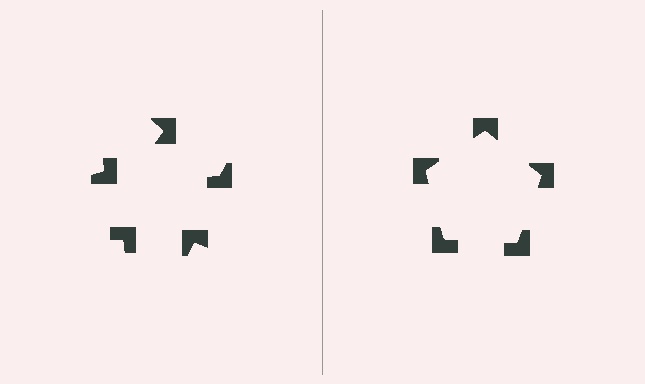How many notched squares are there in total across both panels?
10 — 5 on each side.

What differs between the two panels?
The notched squares are positioned identically on both sides; only the wedge orientations differ. On the right they align to a pentagon; on the left they are misaligned.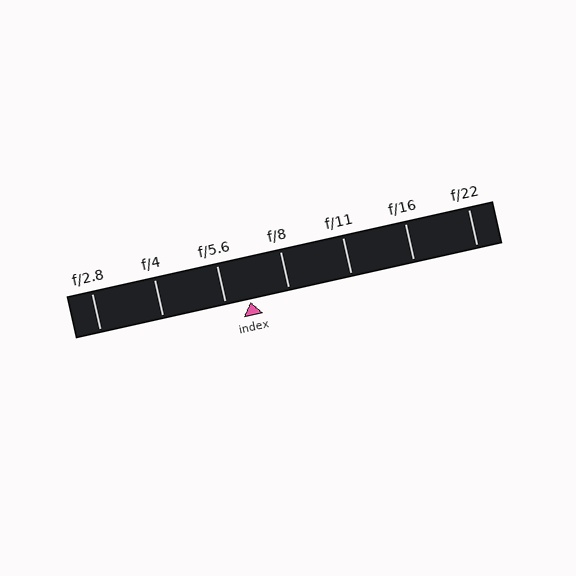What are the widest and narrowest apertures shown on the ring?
The widest aperture shown is f/2.8 and the narrowest is f/22.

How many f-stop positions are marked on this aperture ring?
There are 7 f-stop positions marked.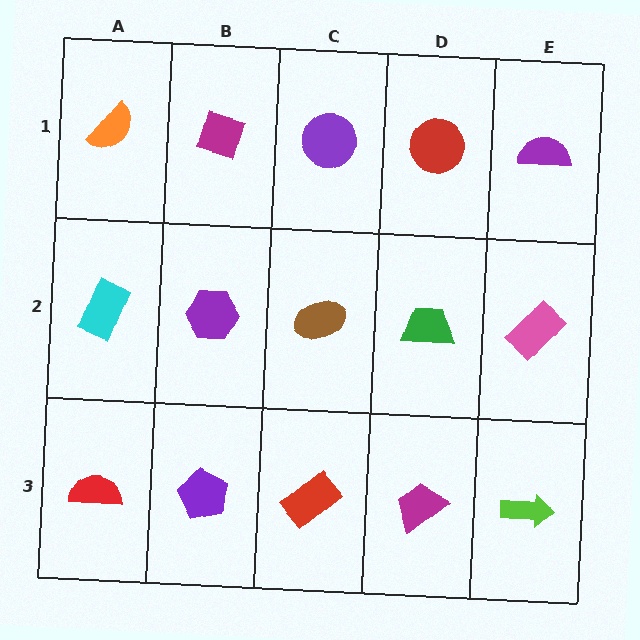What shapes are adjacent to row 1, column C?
A brown ellipse (row 2, column C), a magenta diamond (row 1, column B), a red circle (row 1, column D).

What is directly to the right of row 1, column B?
A purple circle.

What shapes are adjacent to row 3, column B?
A purple hexagon (row 2, column B), a red semicircle (row 3, column A), a red rectangle (row 3, column C).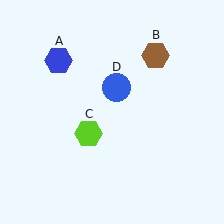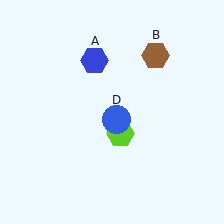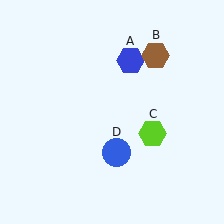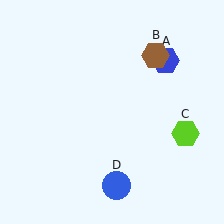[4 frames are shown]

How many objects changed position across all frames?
3 objects changed position: blue hexagon (object A), lime hexagon (object C), blue circle (object D).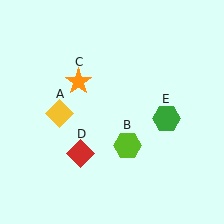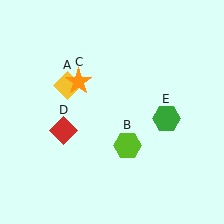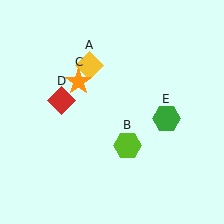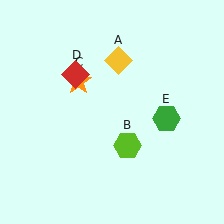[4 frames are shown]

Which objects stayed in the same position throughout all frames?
Lime hexagon (object B) and orange star (object C) and green hexagon (object E) remained stationary.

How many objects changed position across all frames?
2 objects changed position: yellow diamond (object A), red diamond (object D).